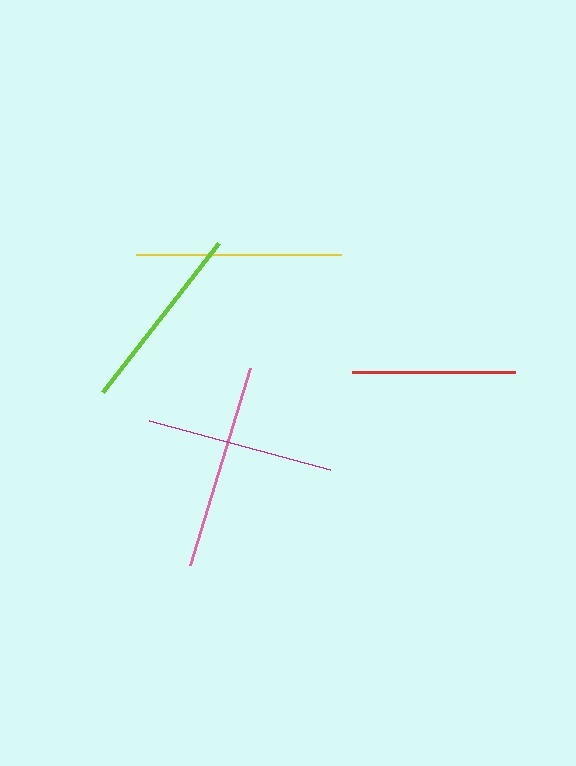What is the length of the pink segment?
The pink segment is approximately 206 pixels long.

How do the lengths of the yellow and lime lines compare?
The yellow and lime lines are approximately the same length.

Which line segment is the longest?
The pink line is the longest at approximately 206 pixels.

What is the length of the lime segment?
The lime segment is approximately 189 pixels long.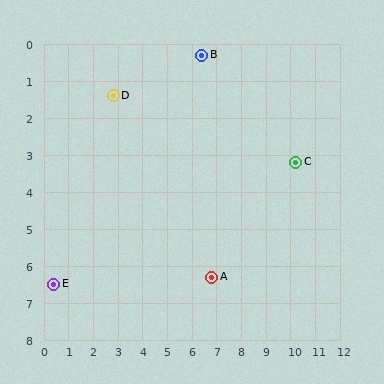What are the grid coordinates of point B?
Point B is at approximately (6.4, 0.3).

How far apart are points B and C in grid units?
Points B and C are about 4.8 grid units apart.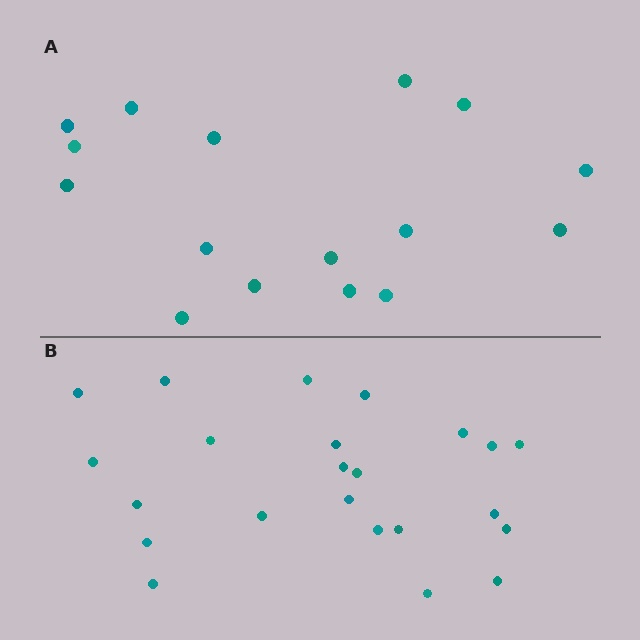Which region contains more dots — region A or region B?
Region B (the bottom region) has more dots.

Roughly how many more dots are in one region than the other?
Region B has roughly 8 or so more dots than region A.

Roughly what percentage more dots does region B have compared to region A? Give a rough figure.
About 45% more.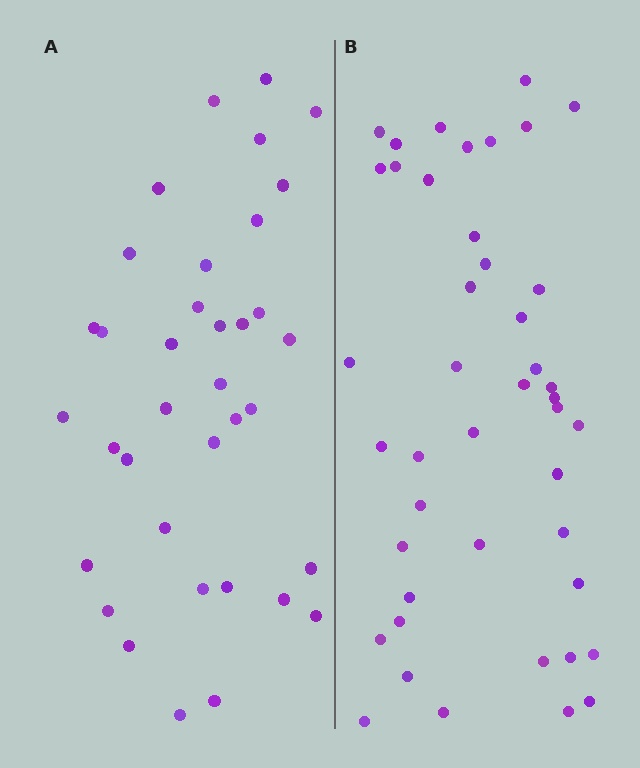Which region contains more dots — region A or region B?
Region B (the right region) has more dots.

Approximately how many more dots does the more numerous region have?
Region B has roughly 8 or so more dots than region A.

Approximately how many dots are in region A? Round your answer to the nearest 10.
About 40 dots. (The exact count is 36, which rounds to 40.)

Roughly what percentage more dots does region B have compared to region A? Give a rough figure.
About 20% more.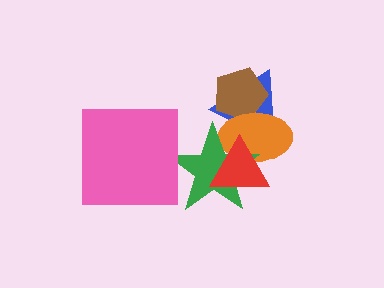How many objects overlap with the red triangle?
3 objects overlap with the red triangle.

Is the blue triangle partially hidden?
Yes, it is partially covered by another shape.